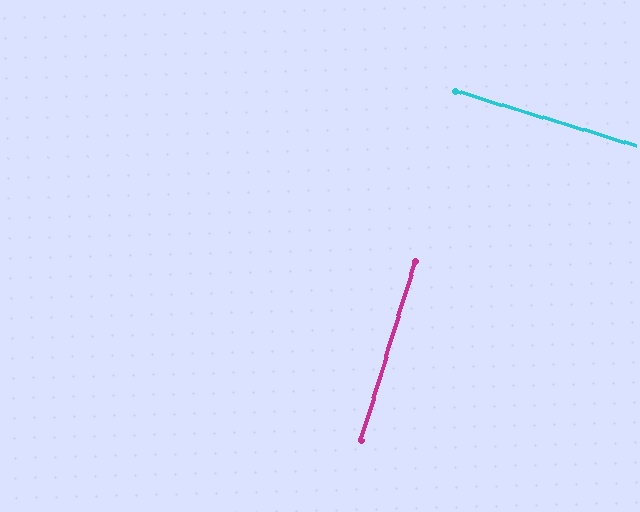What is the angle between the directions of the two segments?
Approximately 90 degrees.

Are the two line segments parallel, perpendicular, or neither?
Perpendicular — they meet at approximately 90°.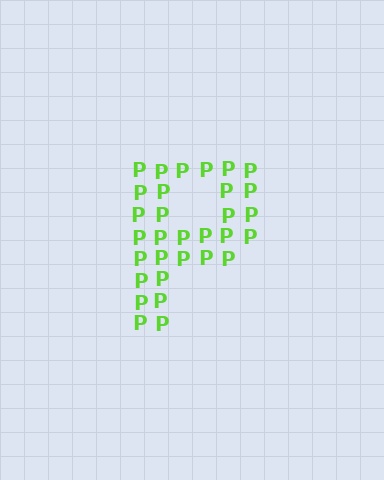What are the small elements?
The small elements are letter P's.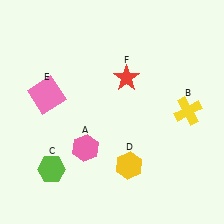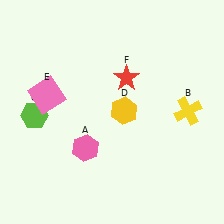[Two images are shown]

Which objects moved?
The objects that moved are: the lime hexagon (C), the yellow hexagon (D).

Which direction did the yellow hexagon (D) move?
The yellow hexagon (D) moved up.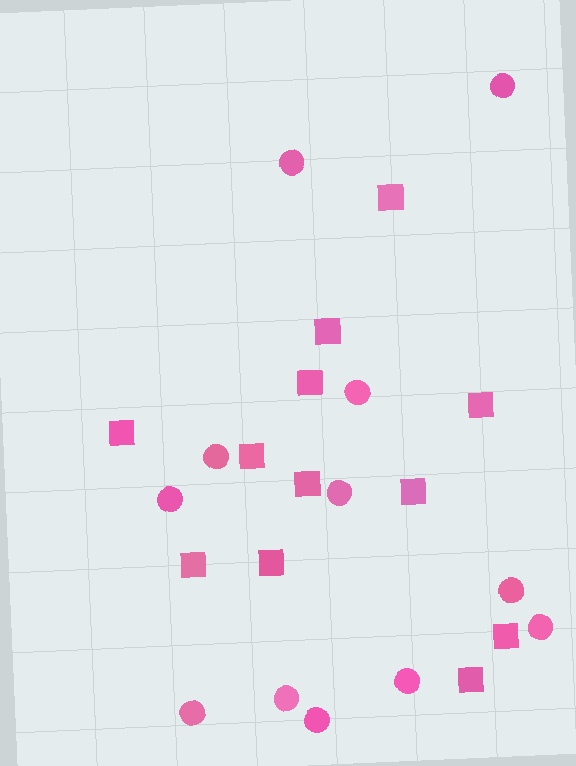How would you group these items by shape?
There are 2 groups: one group of squares (12) and one group of circles (12).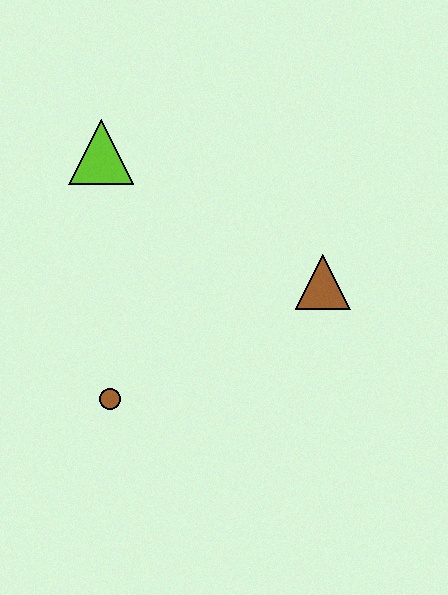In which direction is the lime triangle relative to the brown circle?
The lime triangle is above the brown circle.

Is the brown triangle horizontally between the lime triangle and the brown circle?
No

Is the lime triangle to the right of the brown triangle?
No